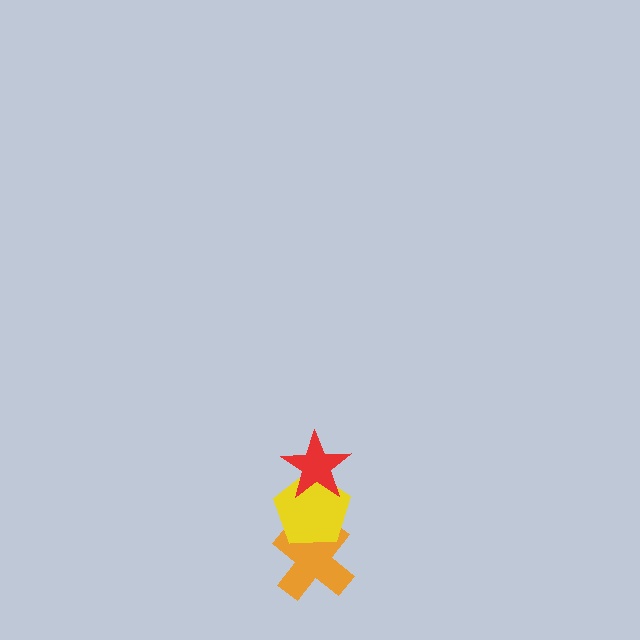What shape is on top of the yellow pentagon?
The red star is on top of the yellow pentagon.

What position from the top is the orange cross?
The orange cross is 3rd from the top.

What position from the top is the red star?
The red star is 1st from the top.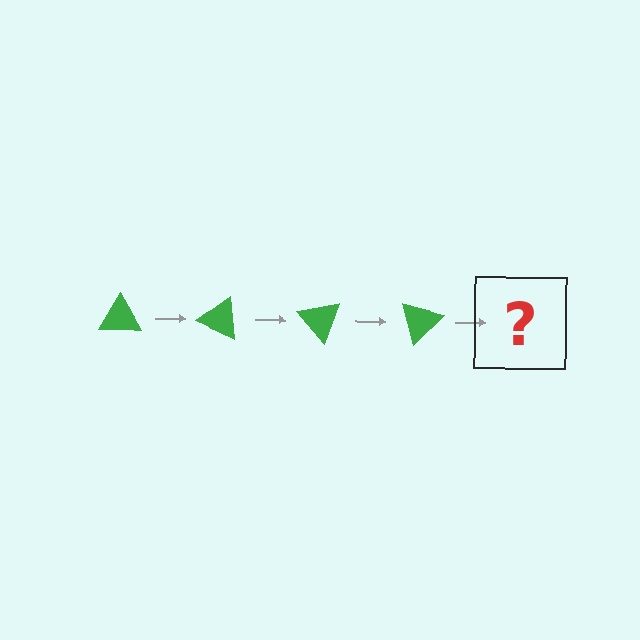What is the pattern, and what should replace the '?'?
The pattern is that the triangle rotates 25 degrees each step. The '?' should be a green triangle rotated 100 degrees.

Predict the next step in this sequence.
The next step is a green triangle rotated 100 degrees.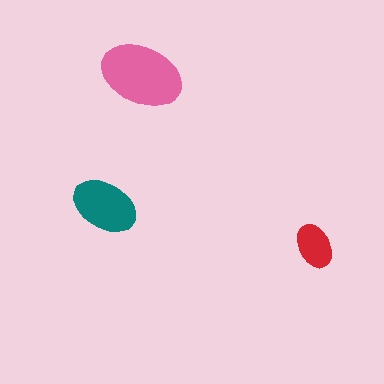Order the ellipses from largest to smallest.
the pink one, the teal one, the red one.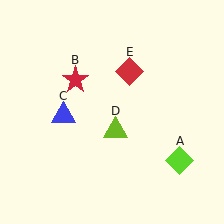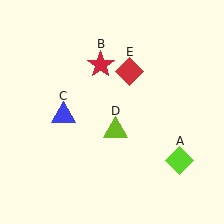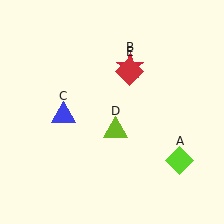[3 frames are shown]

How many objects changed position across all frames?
1 object changed position: red star (object B).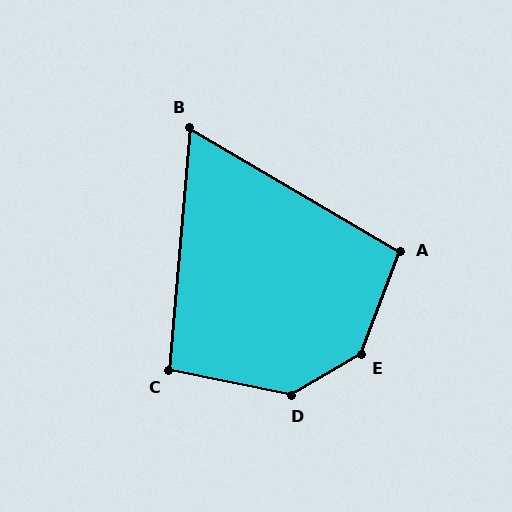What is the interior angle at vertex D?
Approximately 138 degrees (obtuse).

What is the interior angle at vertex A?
Approximately 100 degrees (obtuse).